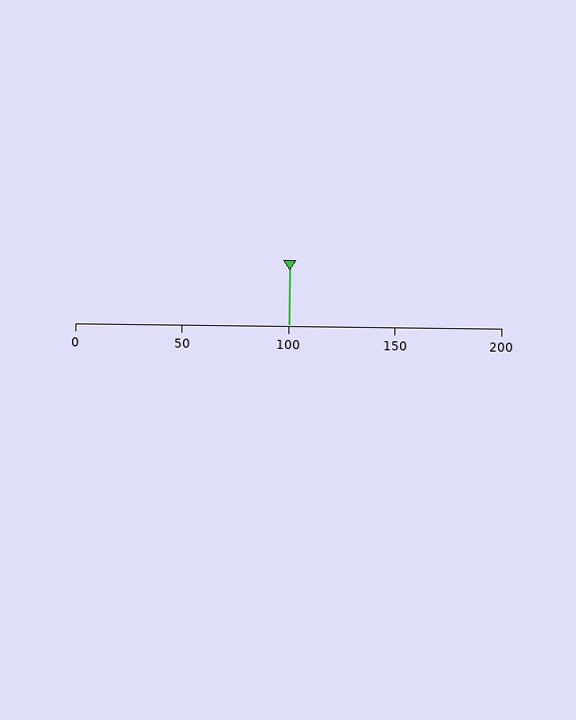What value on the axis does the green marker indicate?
The marker indicates approximately 100.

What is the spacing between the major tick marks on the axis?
The major ticks are spaced 50 apart.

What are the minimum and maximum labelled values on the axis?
The axis runs from 0 to 200.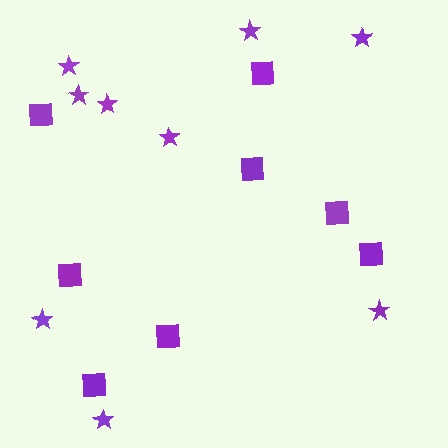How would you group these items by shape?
There are 2 groups: one group of stars (9) and one group of squares (8).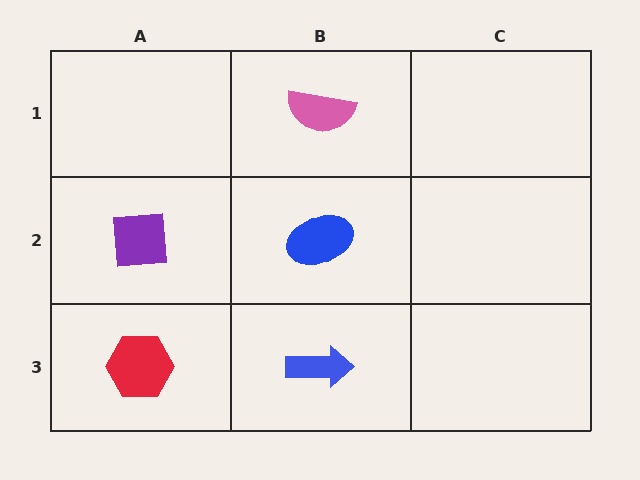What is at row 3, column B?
A blue arrow.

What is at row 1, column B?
A pink semicircle.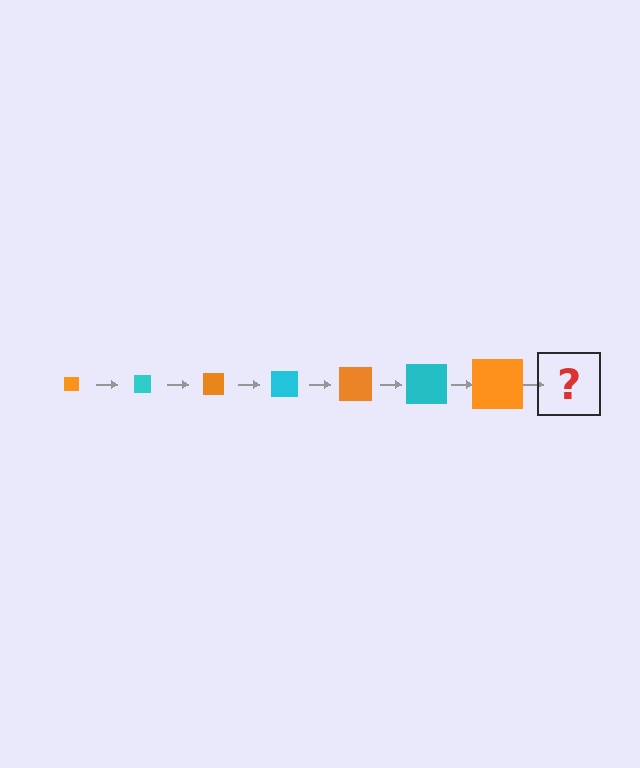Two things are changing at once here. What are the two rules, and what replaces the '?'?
The two rules are that the square grows larger each step and the color cycles through orange and cyan. The '?' should be a cyan square, larger than the previous one.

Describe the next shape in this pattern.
It should be a cyan square, larger than the previous one.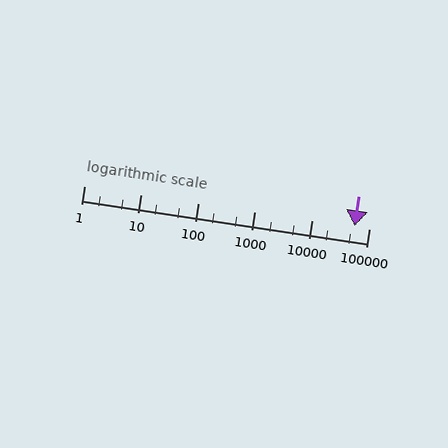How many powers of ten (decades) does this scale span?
The scale spans 5 decades, from 1 to 100000.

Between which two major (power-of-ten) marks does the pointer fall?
The pointer is between 10000 and 100000.